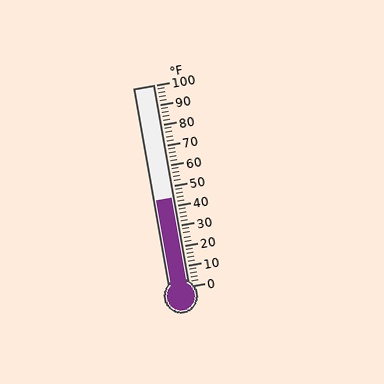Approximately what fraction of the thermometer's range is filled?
The thermometer is filled to approximately 45% of its range.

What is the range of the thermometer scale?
The thermometer scale ranges from 0°F to 100°F.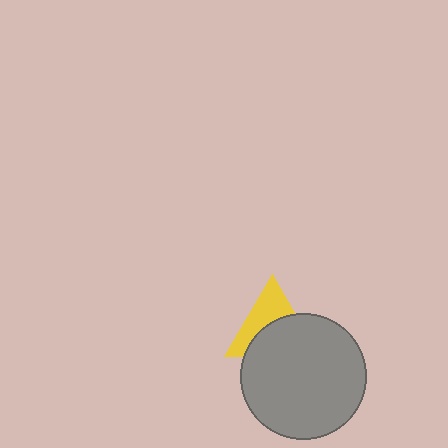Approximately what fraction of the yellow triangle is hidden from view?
Roughly 53% of the yellow triangle is hidden behind the gray circle.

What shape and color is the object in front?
The object in front is a gray circle.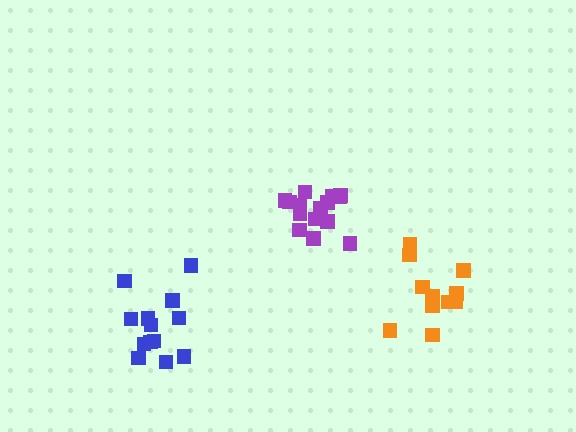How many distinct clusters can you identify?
There are 3 distinct clusters.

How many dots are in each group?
Group 1: 13 dots, Group 2: 11 dots, Group 3: 15 dots (39 total).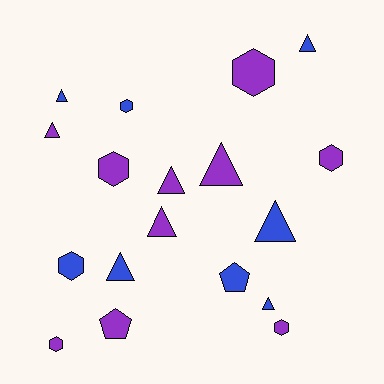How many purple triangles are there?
There are 4 purple triangles.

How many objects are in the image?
There are 18 objects.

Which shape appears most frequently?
Triangle, with 9 objects.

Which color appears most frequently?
Purple, with 10 objects.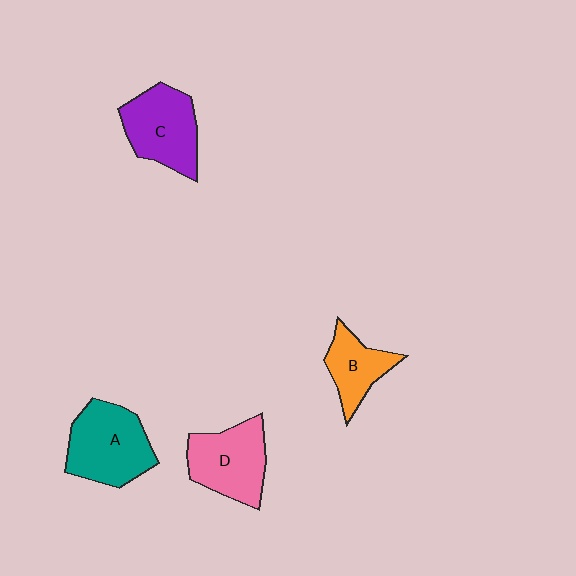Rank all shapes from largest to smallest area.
From largest to smallest: A (teal), C (purple), D (pink), B (orange).